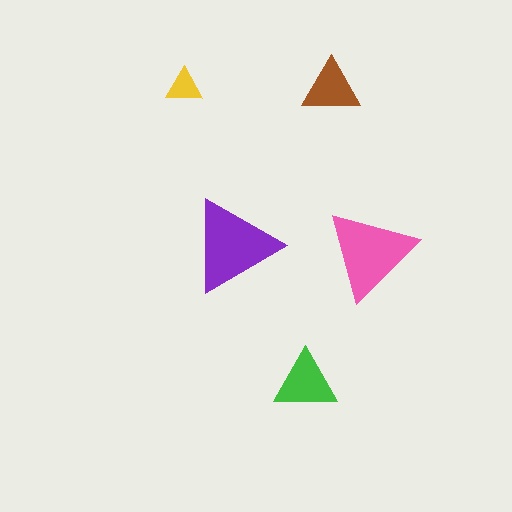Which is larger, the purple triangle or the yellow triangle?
The purple one.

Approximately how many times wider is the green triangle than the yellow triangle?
About 1.5 times wider.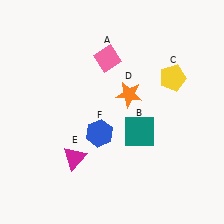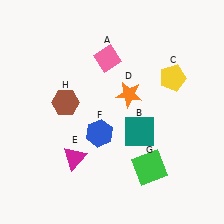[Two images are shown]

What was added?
A green square (G), a brown hexagon (H) were added in Image 2.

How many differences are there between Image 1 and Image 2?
There are 2 differences between the two images.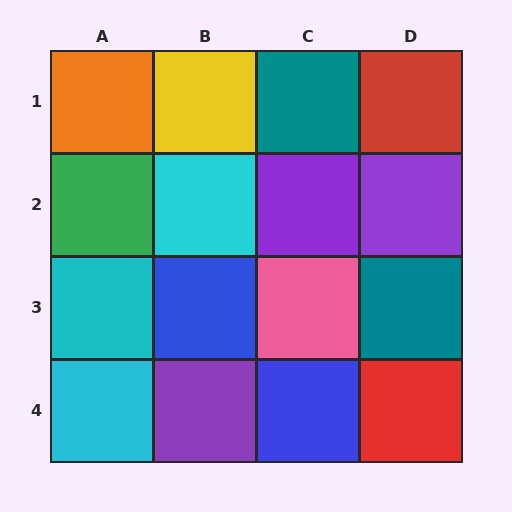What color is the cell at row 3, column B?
Blue.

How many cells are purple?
3 cells are purple.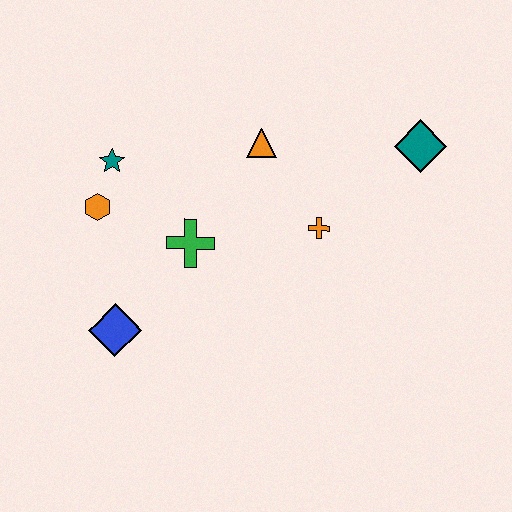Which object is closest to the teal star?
The orange hexagon is closest to the teal star.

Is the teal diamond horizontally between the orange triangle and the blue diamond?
No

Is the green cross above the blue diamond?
Yes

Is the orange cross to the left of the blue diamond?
No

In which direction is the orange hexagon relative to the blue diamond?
The orange hexagon is above the blue diamond.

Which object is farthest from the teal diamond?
The blue diamond is farthest from the teal diamond.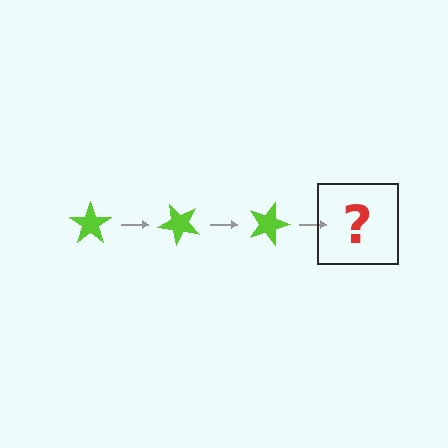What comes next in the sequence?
The next element should be a lime star rotated 135 degrees.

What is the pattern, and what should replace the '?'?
The pattern is that the star rotates 45 degrees each step. The '?' should be a lime star rotated 135 degrees.